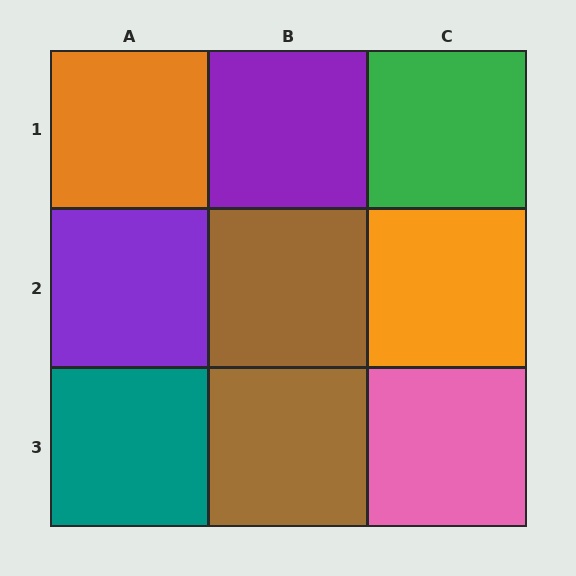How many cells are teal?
1 cell is teal.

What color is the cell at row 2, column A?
Purple.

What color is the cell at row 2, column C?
Orange.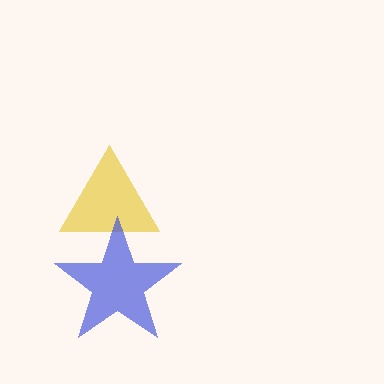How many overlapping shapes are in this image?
There are 2 overlapping shapes in the image.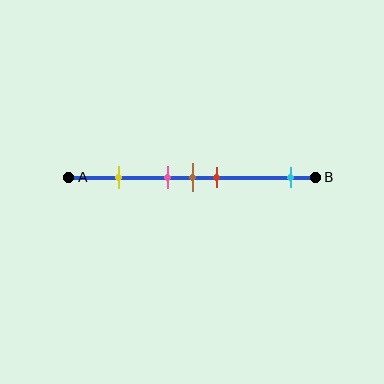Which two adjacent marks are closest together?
The pink and brown marks are the closest adjacent pair.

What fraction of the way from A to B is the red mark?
The red mark is approximately 60% (0.6) of the way from A to B.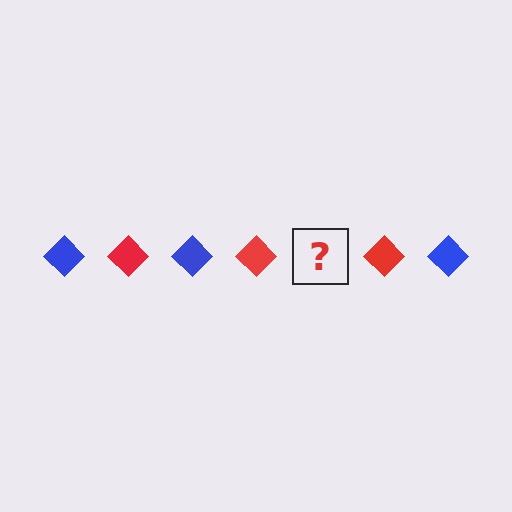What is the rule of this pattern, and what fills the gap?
The rule is that the pattern cycles through blue, red diamonds. The gap should be filled with a blue diamond.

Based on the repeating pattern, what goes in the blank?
The blank should be a blue diamond.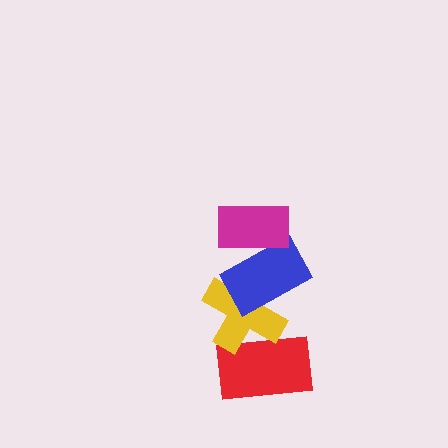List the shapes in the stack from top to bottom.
From top to bottom: the magenta rectangle, the blue rectangle, the yellow cross, the red rectangle.